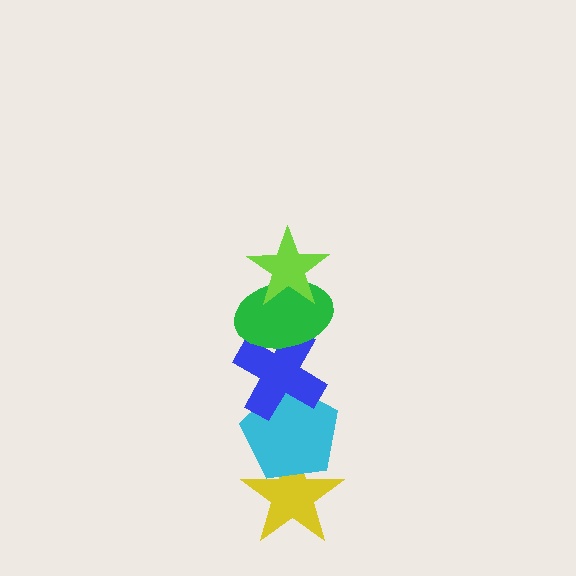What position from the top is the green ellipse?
The green ellipse is 2nd from the top.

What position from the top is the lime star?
The lime star is 1st from the top.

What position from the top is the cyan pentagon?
The cyan pentagon is 4th from the top.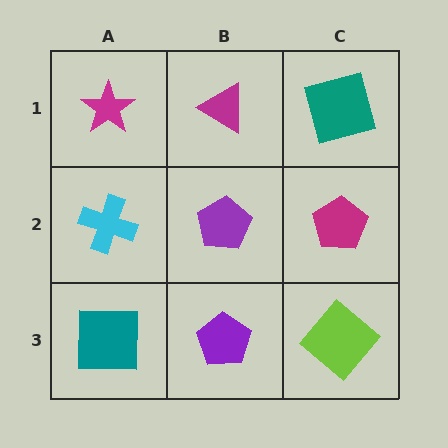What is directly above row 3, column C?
A magenta pentagon.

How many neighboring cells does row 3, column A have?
2.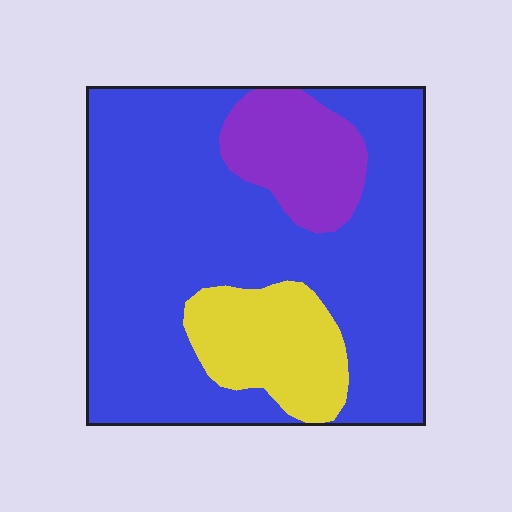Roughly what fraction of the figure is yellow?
Yellow takes up about one eighth (1/8) of the figure.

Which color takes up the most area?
Blue, at roughly 70%.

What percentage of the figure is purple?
Purple covers about 15% of the figure.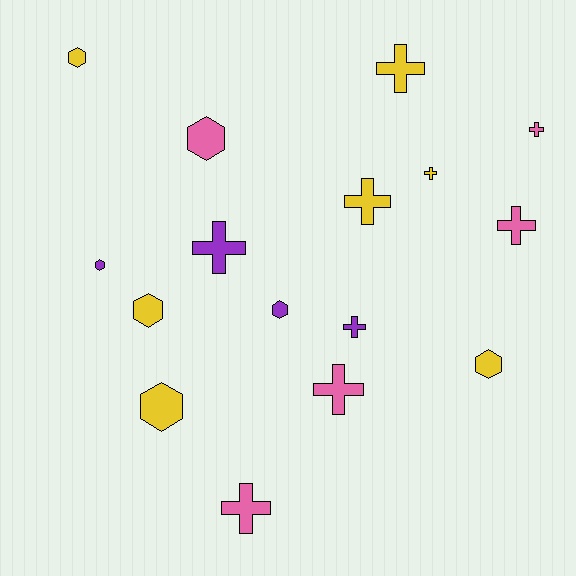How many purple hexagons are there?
There are 2 purple hexagons.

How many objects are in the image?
There are 16 objects.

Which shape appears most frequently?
Cross, with 9 objects.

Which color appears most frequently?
Yellow, with 7 objects.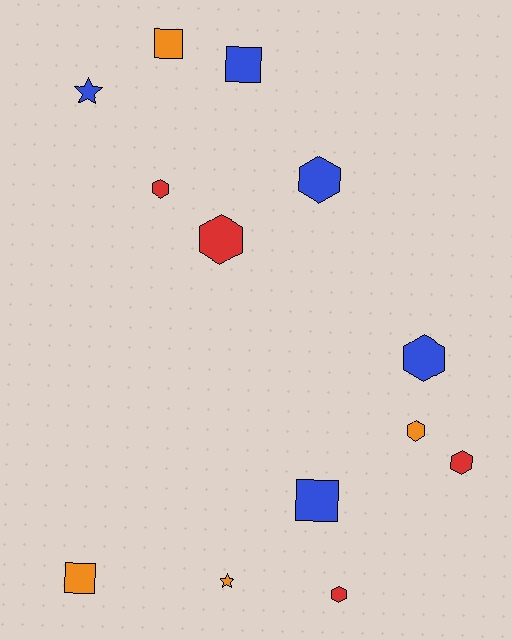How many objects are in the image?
There are 13 objects.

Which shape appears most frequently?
Hexagon, with 7 objects.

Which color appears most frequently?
Blue, with 5 objects.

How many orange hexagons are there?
There is 1 orange hexagon.